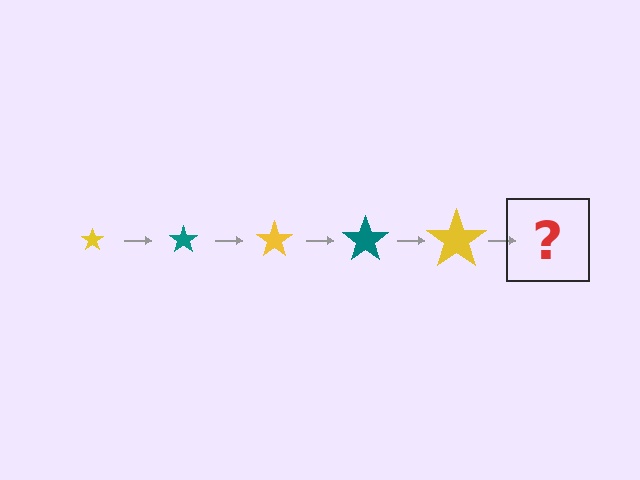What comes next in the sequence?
The next element should be a teal star, larger than the previous one.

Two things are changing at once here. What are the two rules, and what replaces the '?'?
The two rules are that the star grows larger each step and the color cycles through yellow and teal. The '?' should be a teal star, larger than the previous one.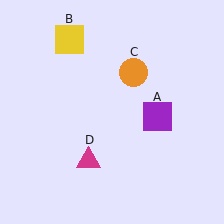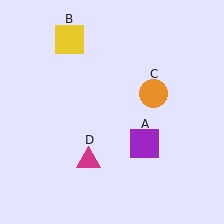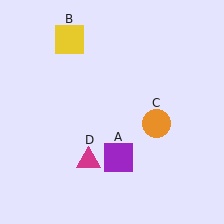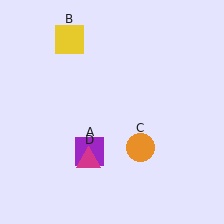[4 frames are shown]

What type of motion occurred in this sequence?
The purple square (object A), orange circle (object C) rotated clockwise around the center of the scene.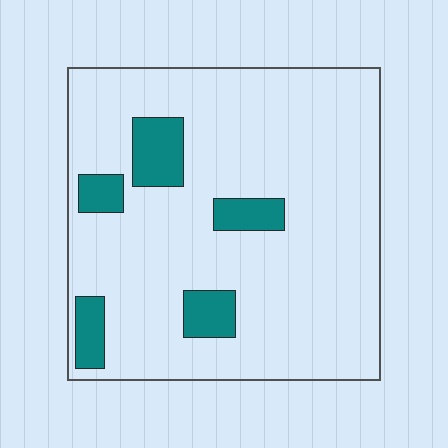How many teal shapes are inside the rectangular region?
5.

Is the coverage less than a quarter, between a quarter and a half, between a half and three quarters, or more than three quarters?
Less than a quarter.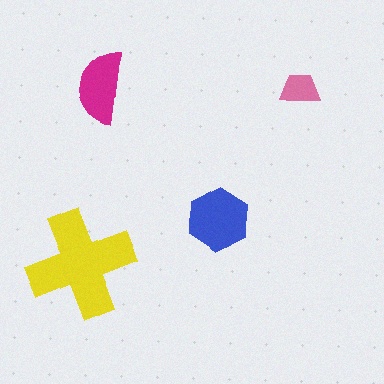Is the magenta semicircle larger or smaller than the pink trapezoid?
Larger.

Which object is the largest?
The yellow cross.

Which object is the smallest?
The pink trapezoid.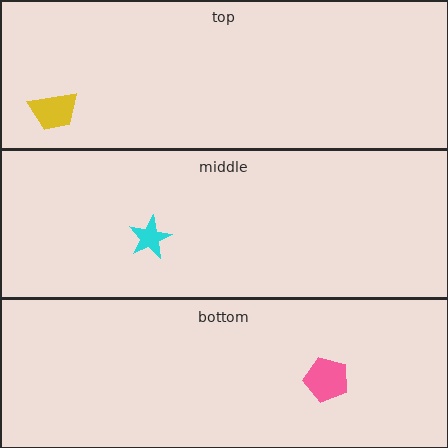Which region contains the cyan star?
The middle region.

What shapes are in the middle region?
The cyan star.